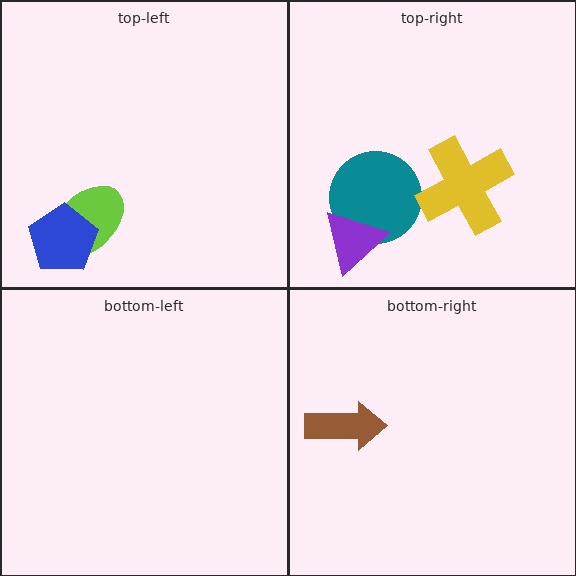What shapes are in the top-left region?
The lime ellipse, the blue pentagon.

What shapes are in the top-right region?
The teal circle, the purple triangle, the yellow cross.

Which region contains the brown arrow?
The bottom-right region.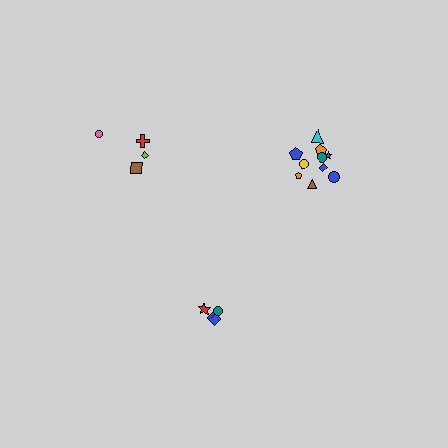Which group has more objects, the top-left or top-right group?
The top-right group.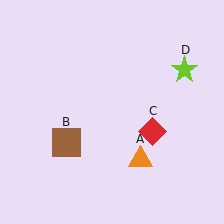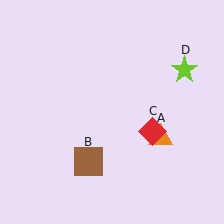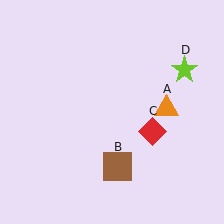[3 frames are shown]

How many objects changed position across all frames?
2 objects changed position: orange triangle (object A), brown square (object B).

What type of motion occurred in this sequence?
The orange triangle (object A), brown square (object B) rotated counterclockwise around the center of the scene.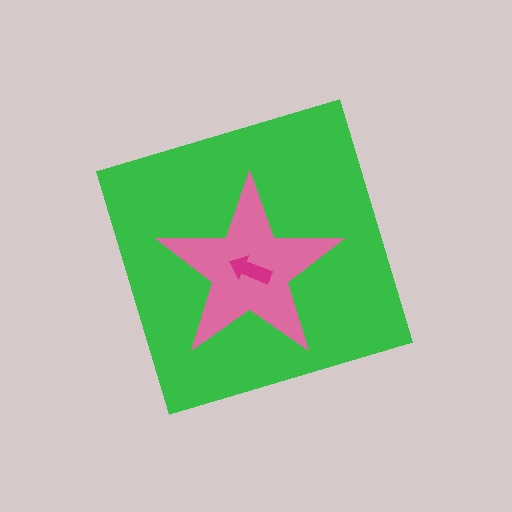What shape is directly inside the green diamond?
The pink star.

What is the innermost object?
The magenta arrow.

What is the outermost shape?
The green diamond.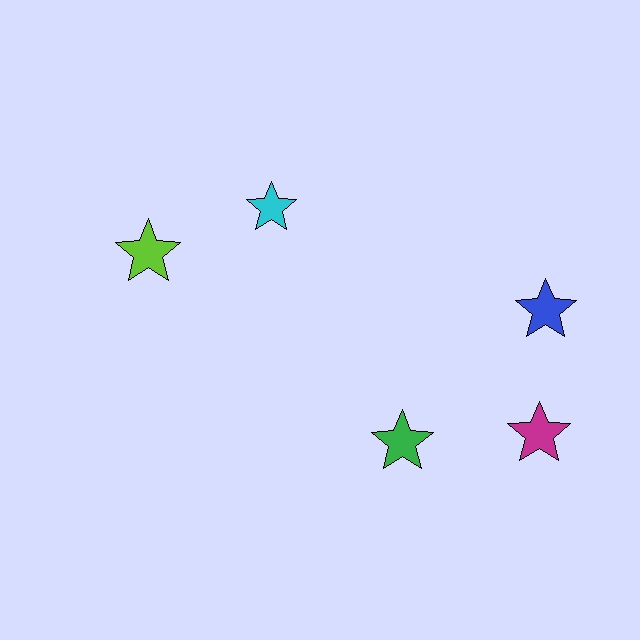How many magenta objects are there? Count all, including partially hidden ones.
There is 1 magenta object.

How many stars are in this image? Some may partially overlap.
There are 5 stars.